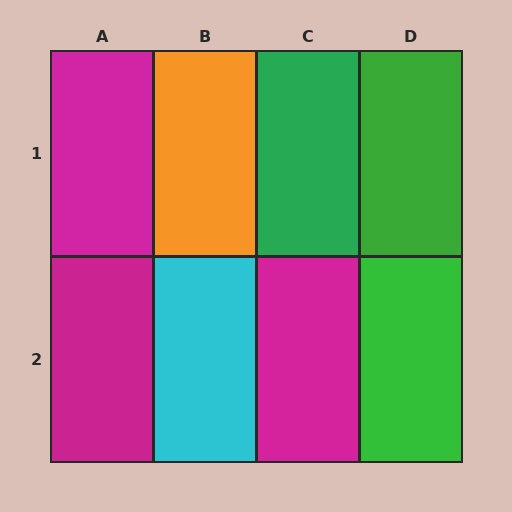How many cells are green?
3 cells are green.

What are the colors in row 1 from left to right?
Magenta, orange, green, green.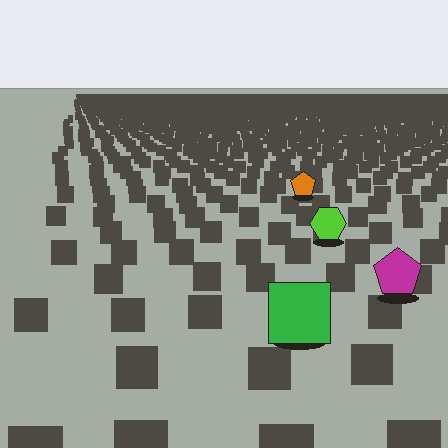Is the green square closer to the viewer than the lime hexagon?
Yes. The green square is closer — you can tell from the texture gradient: the ground texture is coarser near it.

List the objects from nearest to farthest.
From nearest to farthest: the green square, the magenta pentagon, the lime hexagon, the orange pentagon.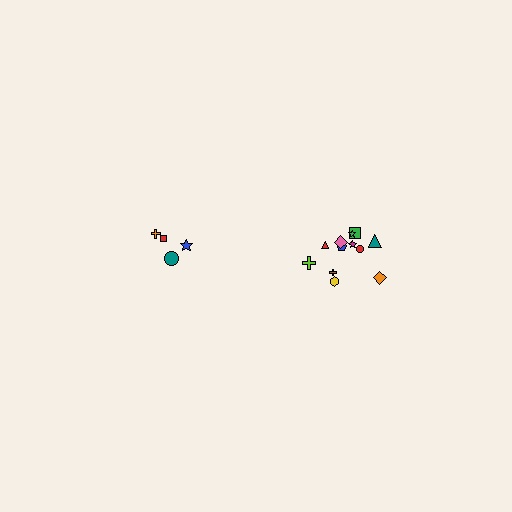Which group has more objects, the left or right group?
The right group.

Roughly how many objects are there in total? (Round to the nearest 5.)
Roughly 15 objects in total.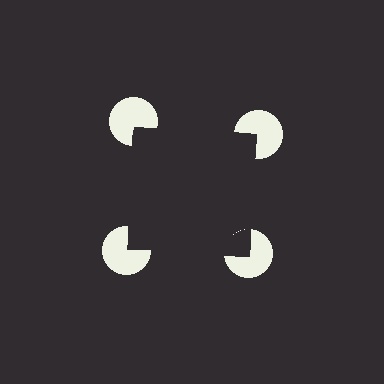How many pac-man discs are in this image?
There are 4 — one at each vertex of the illusory square.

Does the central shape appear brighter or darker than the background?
It typically appears slightly darker than the background, even though no actual brightness change is drawn.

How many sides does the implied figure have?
4 sides.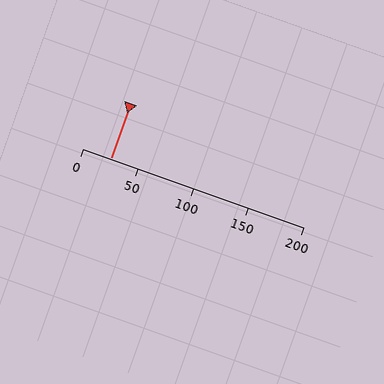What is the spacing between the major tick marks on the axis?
The major ticks are spaced 50 apart.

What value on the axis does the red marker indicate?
The marker indicates approximately 25.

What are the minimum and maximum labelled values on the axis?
The axis runs from 0 to 200.